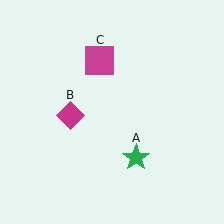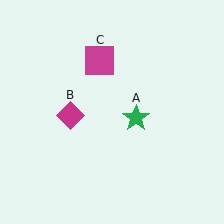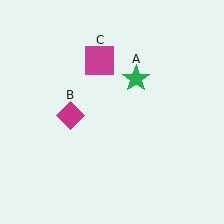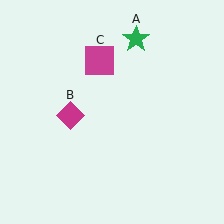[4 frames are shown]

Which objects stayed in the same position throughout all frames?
Magenta diamond (object B) and magenta square (object C) remained stationary.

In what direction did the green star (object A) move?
The green star (object A) moved up.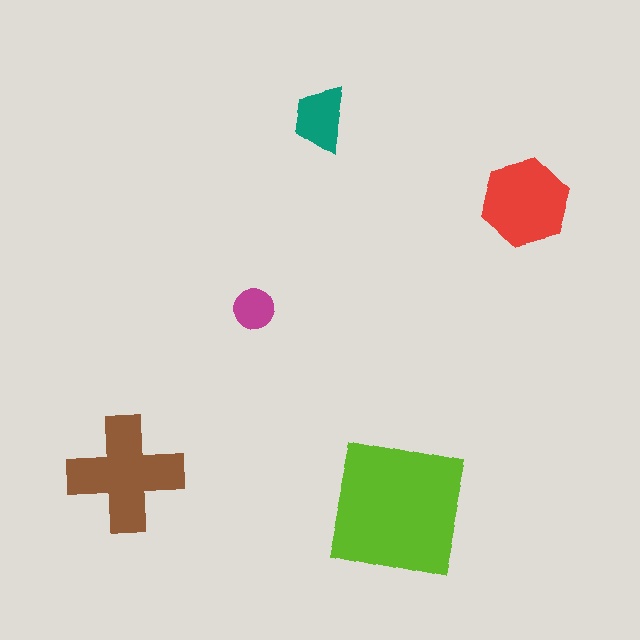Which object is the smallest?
The magenta circle.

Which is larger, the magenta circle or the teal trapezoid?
The teal trapezoid.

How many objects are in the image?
There are 5 objects in the image.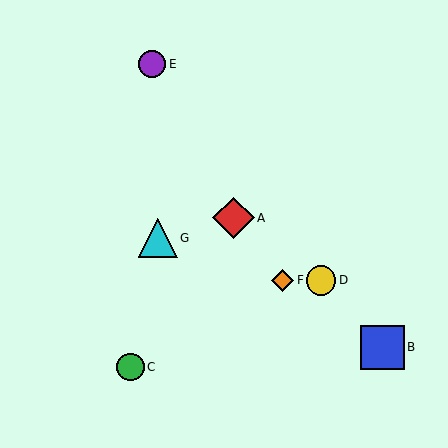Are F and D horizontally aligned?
Yes, both are at y≈280.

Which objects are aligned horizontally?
Objects D, F are aligned horizontally.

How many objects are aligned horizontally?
2 objects (D, F) are aligned horizontally.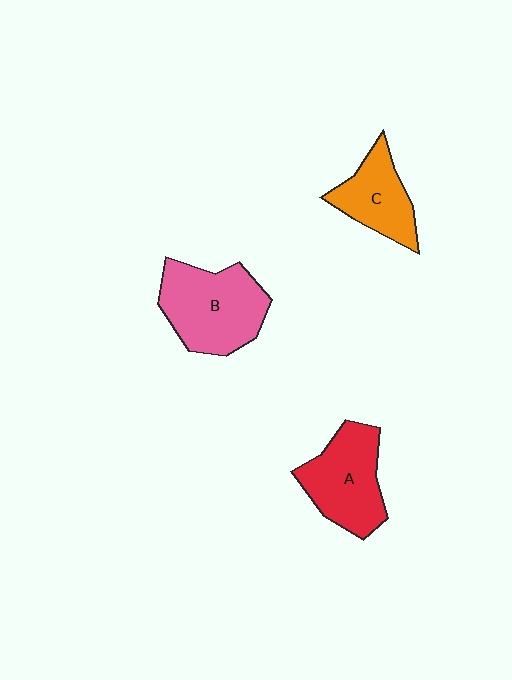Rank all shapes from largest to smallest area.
From largest to smallest: B (pink), A (red), C (orange).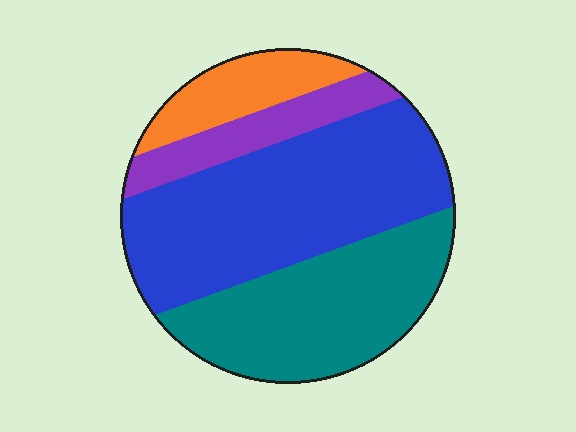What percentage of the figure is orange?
Orange takes up less than a sixth of the figure.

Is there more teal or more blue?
Blue.